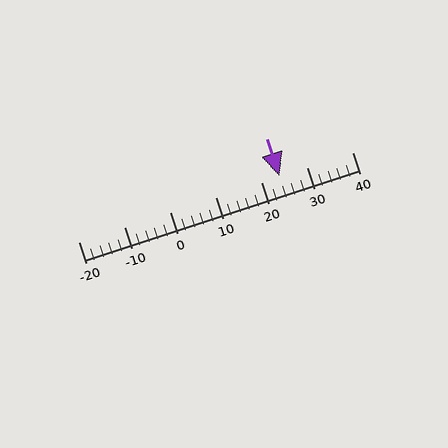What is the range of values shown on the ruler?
The ruler shows values from -20 to 40.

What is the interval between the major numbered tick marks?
The major tick marks are spaced 10 units apart.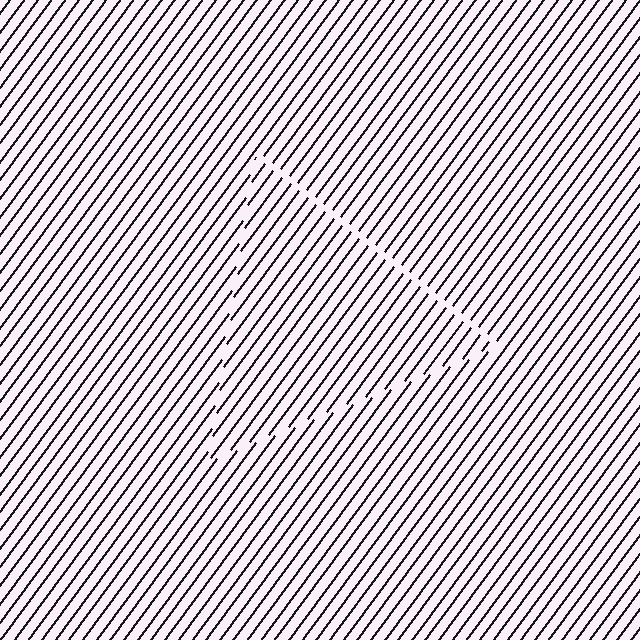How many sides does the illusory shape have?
3 sides — the line-ends trace a triangle.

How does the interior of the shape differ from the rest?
The interior of the shape contains the same grating, shifted by half a period — the contour is defined by the phase discontinuity where line-ends from the inner and outer gratings abut.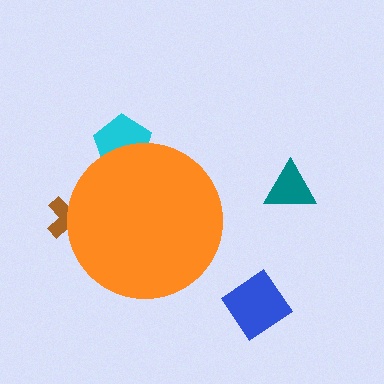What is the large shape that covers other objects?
An orange circle.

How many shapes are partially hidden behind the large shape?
2 shapes are partially hidden.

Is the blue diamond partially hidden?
No, the blue diamond is fully visible.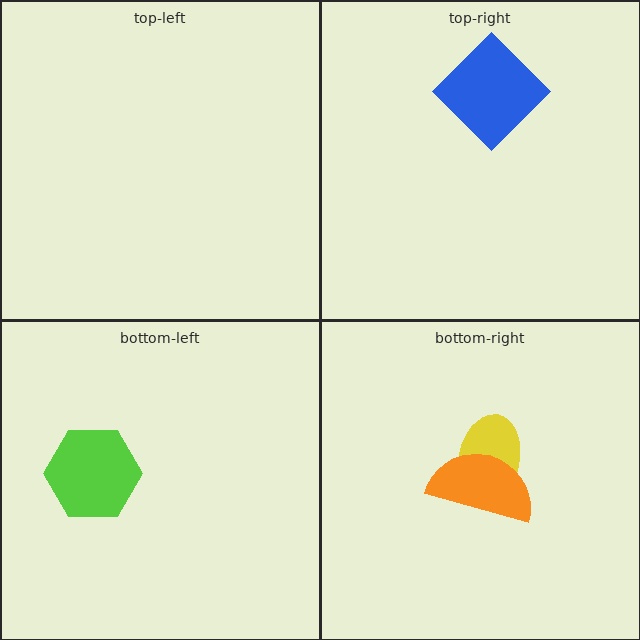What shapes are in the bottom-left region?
The lime hexagon.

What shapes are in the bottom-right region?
The yellow ellipse, the orange semicircle.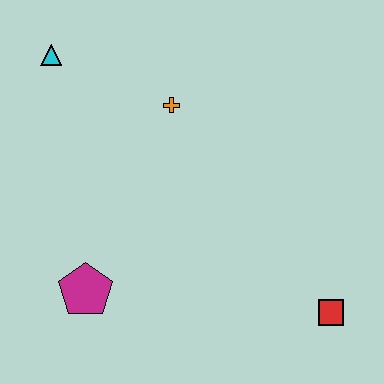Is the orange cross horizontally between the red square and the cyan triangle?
Yes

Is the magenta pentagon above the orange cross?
No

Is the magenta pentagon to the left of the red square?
Yes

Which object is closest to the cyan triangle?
The orange cross is closest to the cyan triangle.